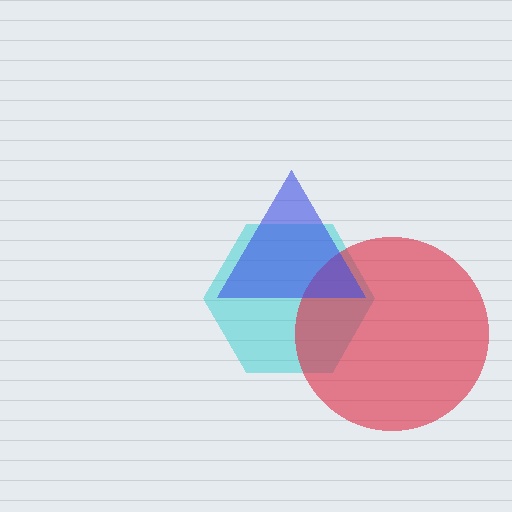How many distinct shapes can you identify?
There are 3 distinct shapes: a cyan hexagon, a red circle, a blue triangle.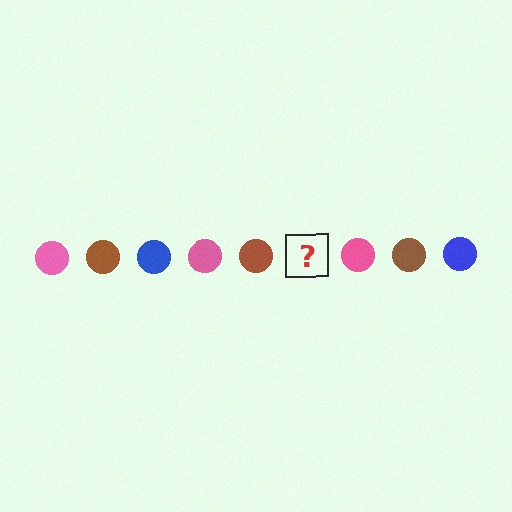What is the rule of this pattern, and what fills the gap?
The rule is that the pattern cycles through pink, brown, blue circles. The gap should be filled with a blue circle.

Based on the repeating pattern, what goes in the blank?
The blank should be a blue circle.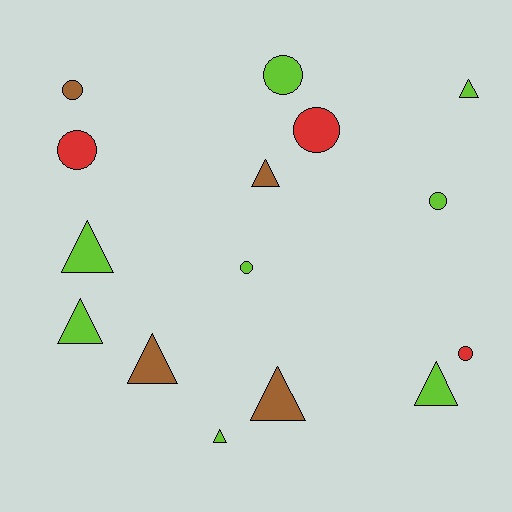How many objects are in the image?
There are 15 objects.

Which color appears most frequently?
Lime, with 8 objects.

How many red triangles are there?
There are no red triangles.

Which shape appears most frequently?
Triangle, with 8 objects.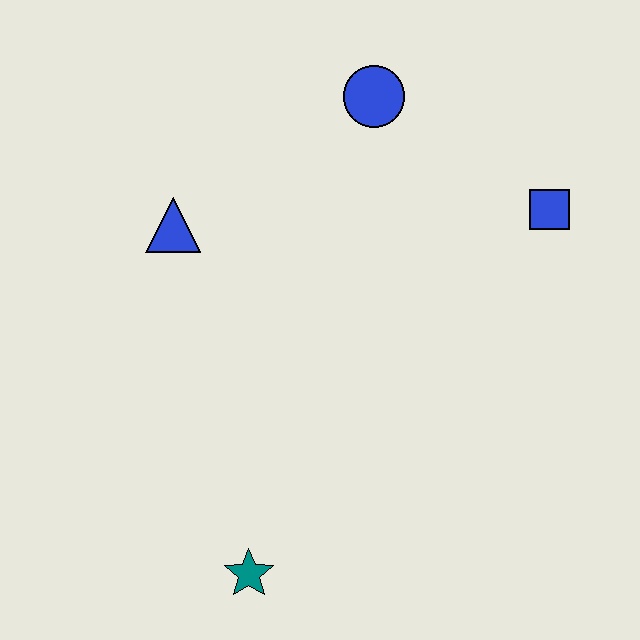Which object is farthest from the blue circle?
The teal star is farthest from the blue circle.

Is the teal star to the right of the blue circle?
No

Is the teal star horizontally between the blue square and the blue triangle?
Yes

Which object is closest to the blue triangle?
The blue circle is closest to the blue triangle.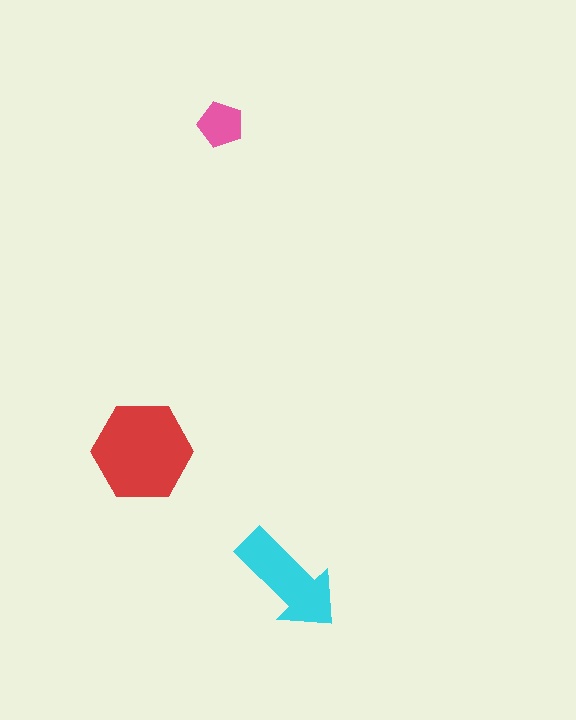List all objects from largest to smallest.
The red hexagon, the cyan arrow, the pink pentagon.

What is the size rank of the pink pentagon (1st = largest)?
3rd.